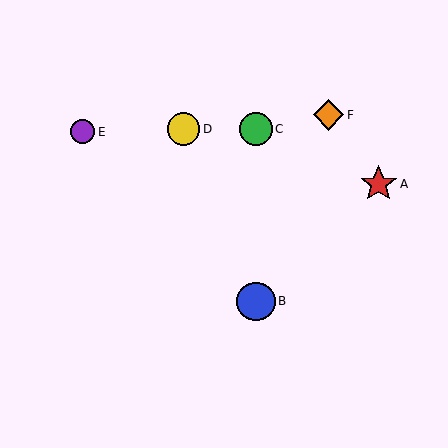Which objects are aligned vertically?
Objects B, C are aligned vertically.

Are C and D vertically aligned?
No, C is at x≈256 and D is at x≈184.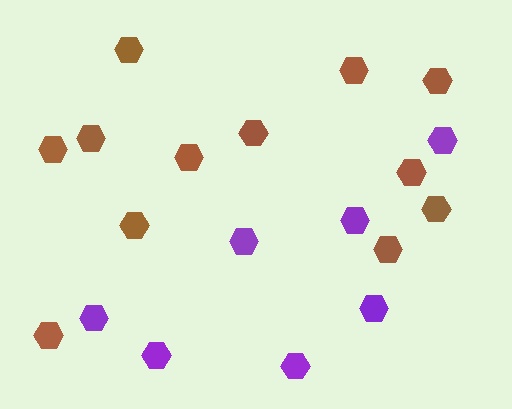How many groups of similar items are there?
There are 2 groups: one group of purple hexagons (7) and one group of brown hexagons (12).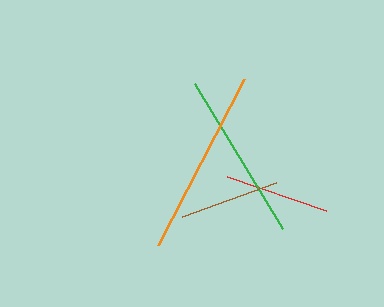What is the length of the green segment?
The green segment is approximately 169 pixels long.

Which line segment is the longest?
The orange line is the longest at approximately 187 pixels.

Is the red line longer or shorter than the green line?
The green line is longer than the red line.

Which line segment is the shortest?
The brown line is the shortest at approximately 99 pixels.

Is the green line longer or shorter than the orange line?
The orange line is longer than the green line.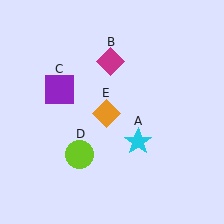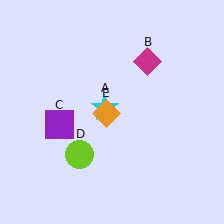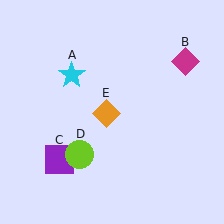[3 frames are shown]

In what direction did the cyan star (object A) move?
The cyan star (object A) moved up and to the left.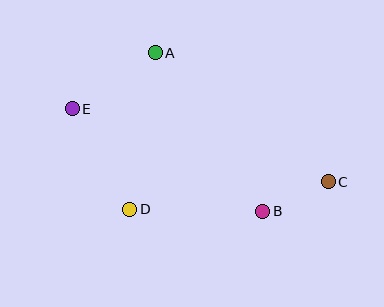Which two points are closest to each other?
Points B and C are closest to each other.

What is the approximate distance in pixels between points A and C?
The distance between A and C is approximately 216 pixels.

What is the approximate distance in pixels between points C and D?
The distance between C and D is approximately 201 pixels.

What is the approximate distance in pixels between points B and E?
The distance between B and E is approximately 216 pixels.